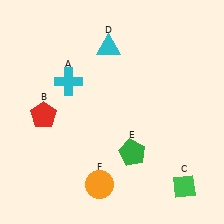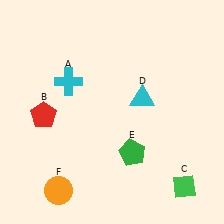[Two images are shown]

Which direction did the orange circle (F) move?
The orange circle (F) moved left.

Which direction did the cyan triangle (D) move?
The cyan triangle (D) moved down.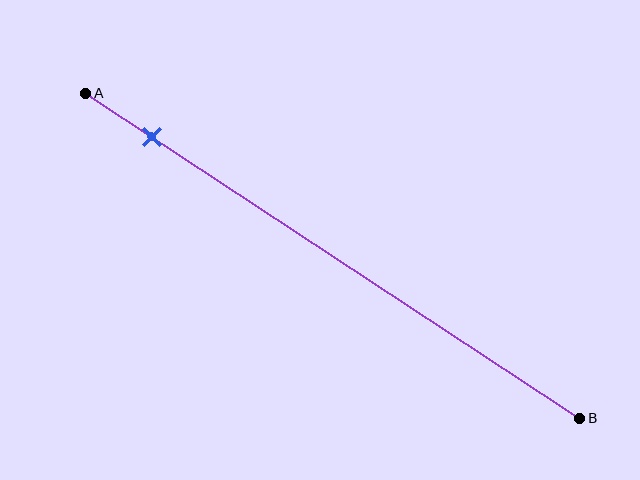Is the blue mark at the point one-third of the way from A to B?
No, the mark is at about 15% from A, not at the 33% one-third point.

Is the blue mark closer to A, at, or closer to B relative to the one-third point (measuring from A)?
The blue mark is closer to point A than the one-third point of segment AB.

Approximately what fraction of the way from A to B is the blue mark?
The blue mark is approximately 15% of the way from A to B.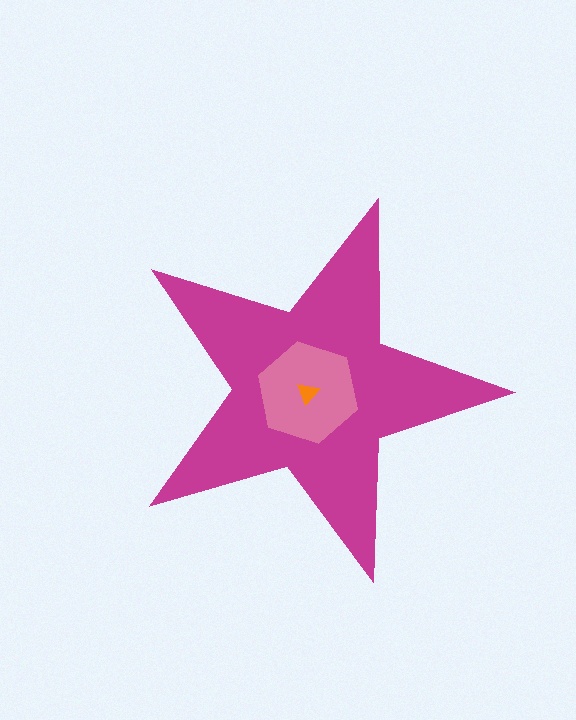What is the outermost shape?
The magenta star.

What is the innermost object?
The orange triangle.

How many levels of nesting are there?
3.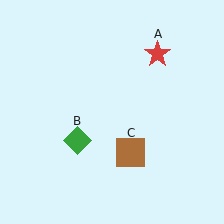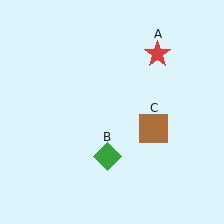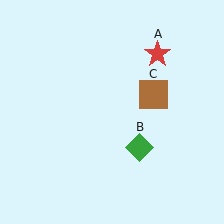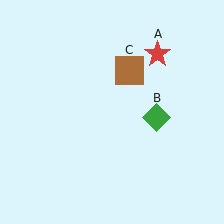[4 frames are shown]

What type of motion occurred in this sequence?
The green diamond (object B), brown square (object C) rotated counterclockwise around the center of the scene.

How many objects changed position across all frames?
2 objects changed position: green diamond (object B), brown square (object C).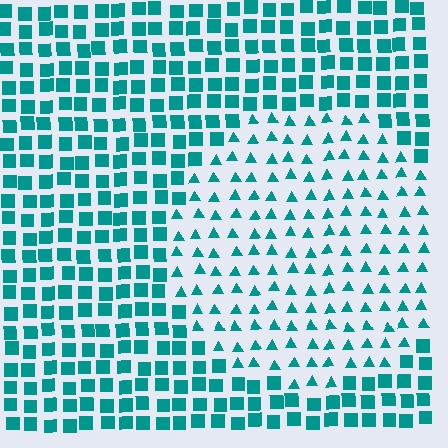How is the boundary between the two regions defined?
The boundary is defined by a change in element shape: triangles inside vs. squares outside. All elements share the same color and spacing.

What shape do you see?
I see a circle.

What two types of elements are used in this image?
The image uses triangles inside the circle region and squares outside it.